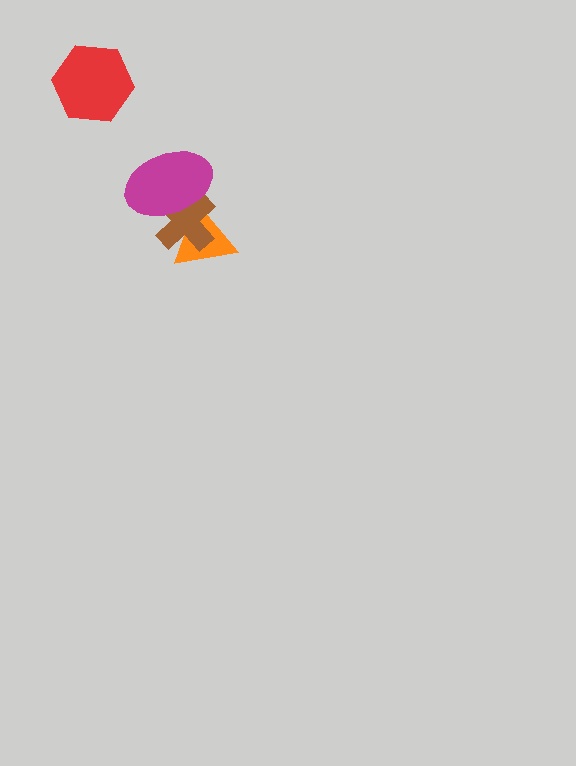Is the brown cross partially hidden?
Yes, it is partially covered by another shape.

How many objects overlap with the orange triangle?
2 objects overlap with the orange triangle.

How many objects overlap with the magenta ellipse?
2 objects overlap with the magenta ellipse.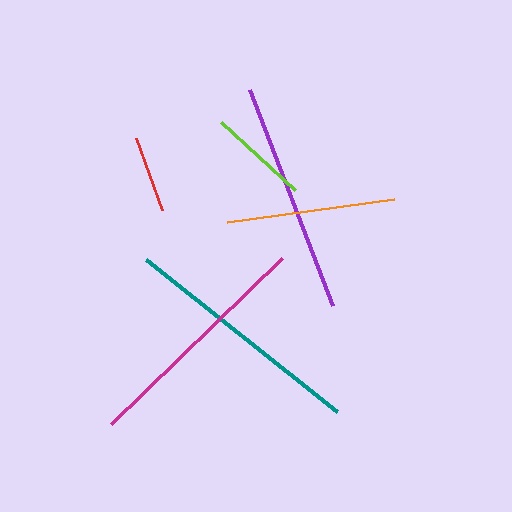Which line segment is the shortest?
The red line is the shortest at approximately 78 pixels.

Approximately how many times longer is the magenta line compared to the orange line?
The magenta line is approximately 1.4 times the length of the orange line.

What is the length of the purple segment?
The purple segment is approximately 231 pixels long.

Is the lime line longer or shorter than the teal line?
The teal line is longer than the lime line.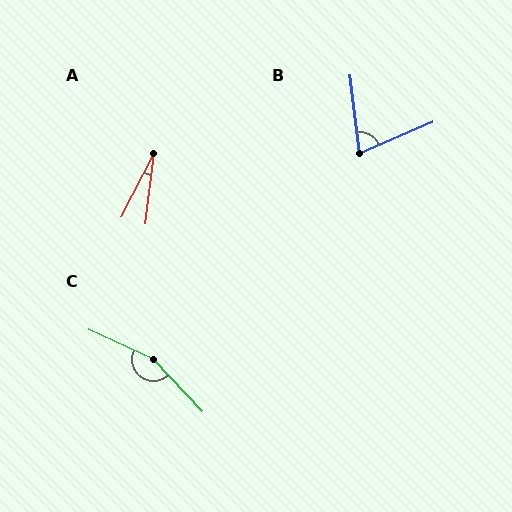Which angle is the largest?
C, at approximately 157 degrees.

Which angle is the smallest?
A, at approximately 20 degrees.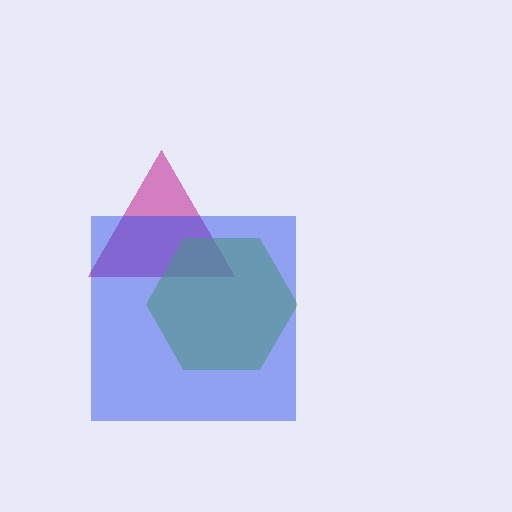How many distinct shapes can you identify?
There are 3 distinct shapes: a magenta triangle, a lime hexagon, a blue square.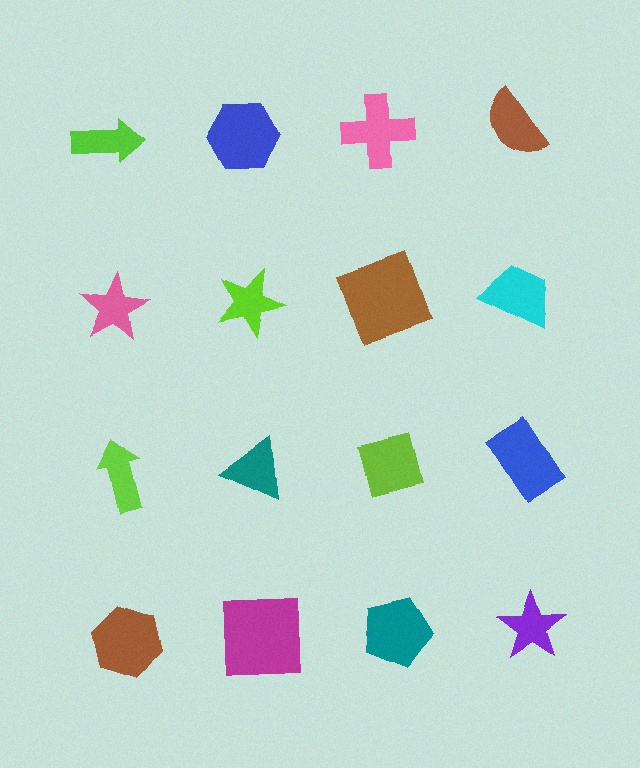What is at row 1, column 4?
A brown semicircle.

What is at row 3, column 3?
A lime square.